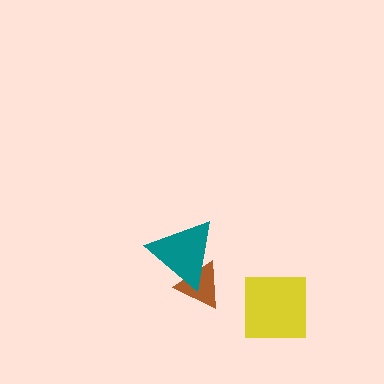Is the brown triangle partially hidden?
Yes, it is partially covered by another shape.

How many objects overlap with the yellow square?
0 objects overlap with the yellow square.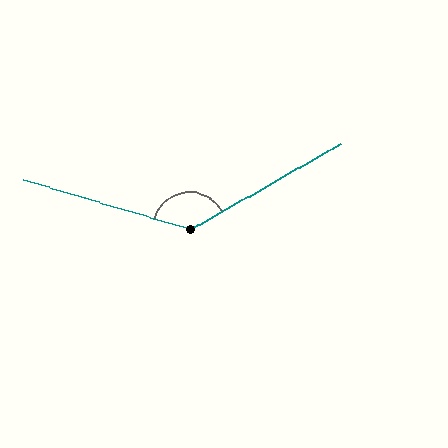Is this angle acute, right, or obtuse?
It is obtuse.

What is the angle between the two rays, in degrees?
Approximately 134 degrees.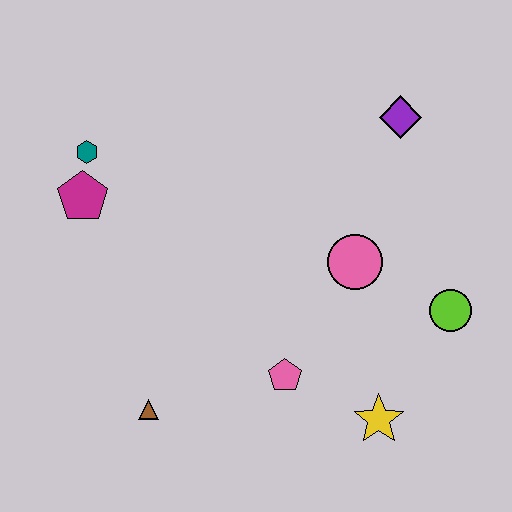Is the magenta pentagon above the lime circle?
Yes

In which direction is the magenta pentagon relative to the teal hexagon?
The magenta pentagon is below the teal hexagon.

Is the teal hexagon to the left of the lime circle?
Yes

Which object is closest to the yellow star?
The pink pentagon is closest to the yellow star.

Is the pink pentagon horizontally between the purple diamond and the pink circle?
No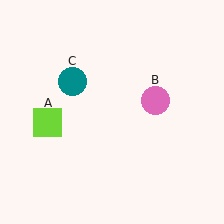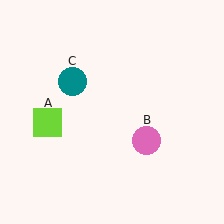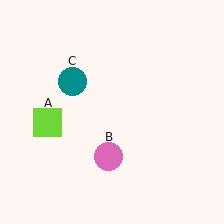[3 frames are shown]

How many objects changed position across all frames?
1 object changed position: pink circle (object B).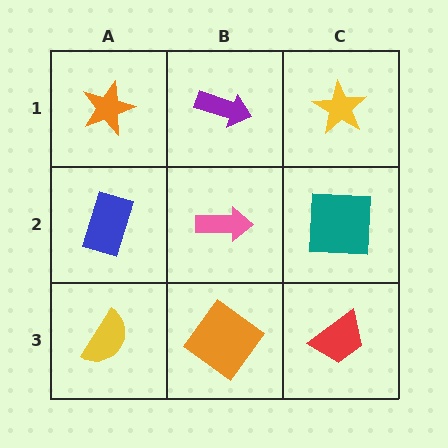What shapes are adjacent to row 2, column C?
A yellow star (row 1, column C), a red trapezoid (row 3, column C), a pink arrow (row 2, column B).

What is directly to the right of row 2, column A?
A pink arrow.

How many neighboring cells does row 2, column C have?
3.